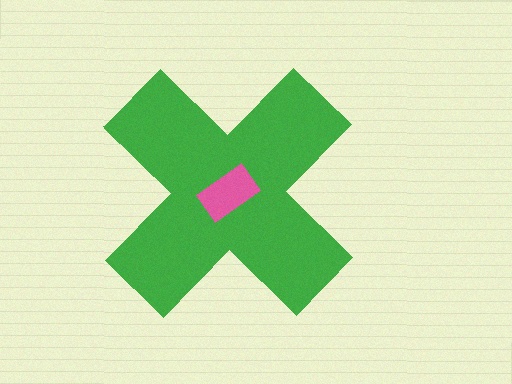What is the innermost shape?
The pink rectangle.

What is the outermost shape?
The green cross.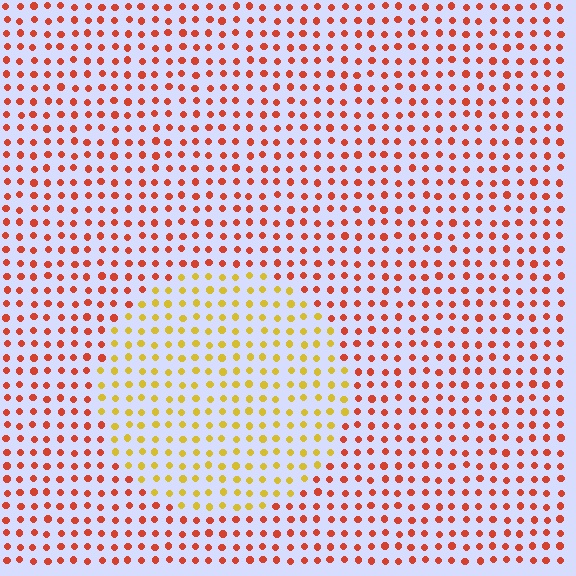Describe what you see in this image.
The image is filled with small red elements in a uniform arrangement. A circle-shaped region is visible where the elements are tinted to a slightly different hue, forming a subtle color boundary.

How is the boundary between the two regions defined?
The boundary is defined purely by a slight shift in hue (about 45 degrees). Spacing, size, and orientation are identical on both sides.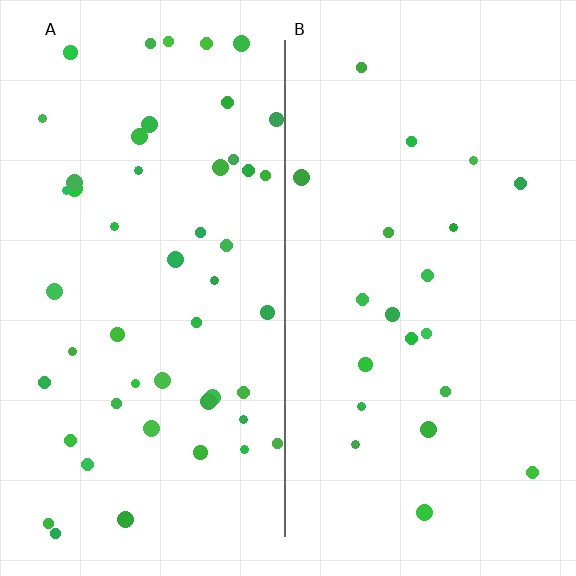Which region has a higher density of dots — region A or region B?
A (the left).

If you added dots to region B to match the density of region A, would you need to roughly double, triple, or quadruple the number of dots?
Approximately double.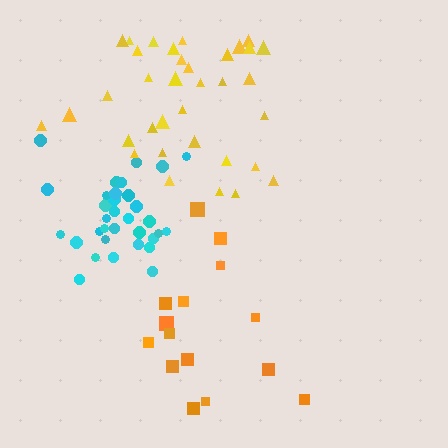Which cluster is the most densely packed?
Cyan.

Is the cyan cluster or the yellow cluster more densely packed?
Cyan.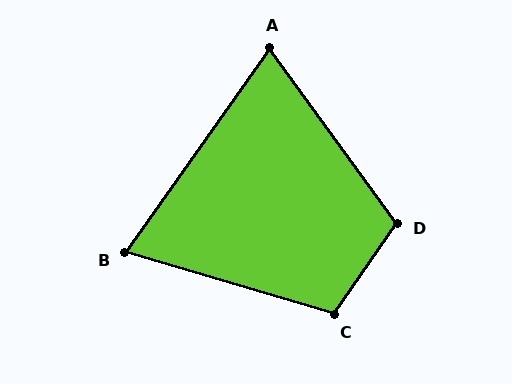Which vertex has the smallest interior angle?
B, at approximately 71 degrees.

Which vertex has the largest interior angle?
D, at approximately 109 degrees.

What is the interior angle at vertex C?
Approximately 109 degrees (obtuse).